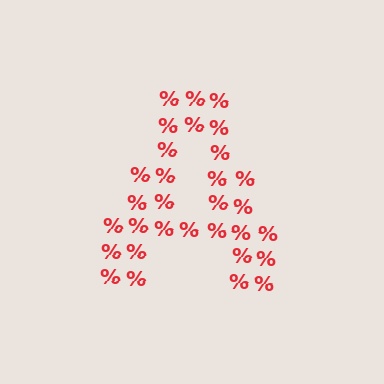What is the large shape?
The large shape is the letter A.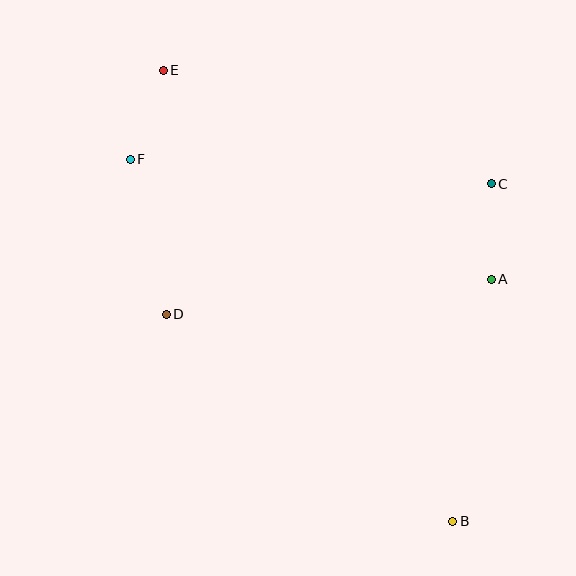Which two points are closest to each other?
Points E and F are closest to each other.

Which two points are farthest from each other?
Points B and E are farthest from each other.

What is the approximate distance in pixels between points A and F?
The distance between A and F is approximately 380 pixels.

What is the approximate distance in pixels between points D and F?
The distance between D and F is approximately 159 pixels.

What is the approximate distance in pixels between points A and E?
The distance between A and E is approximately 389 pixels.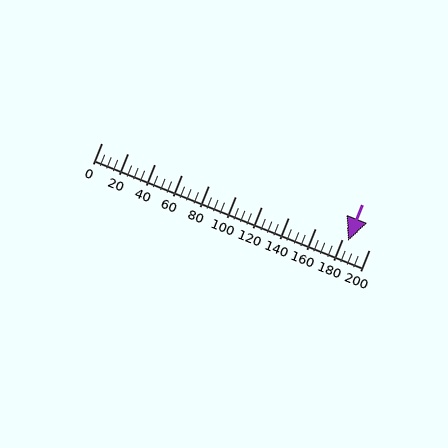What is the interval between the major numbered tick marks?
The major tick marks are spaced 20 units apart.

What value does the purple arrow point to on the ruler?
The purple arrow points to approximately 185.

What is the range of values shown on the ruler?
The ruler shows values from 0 to 200.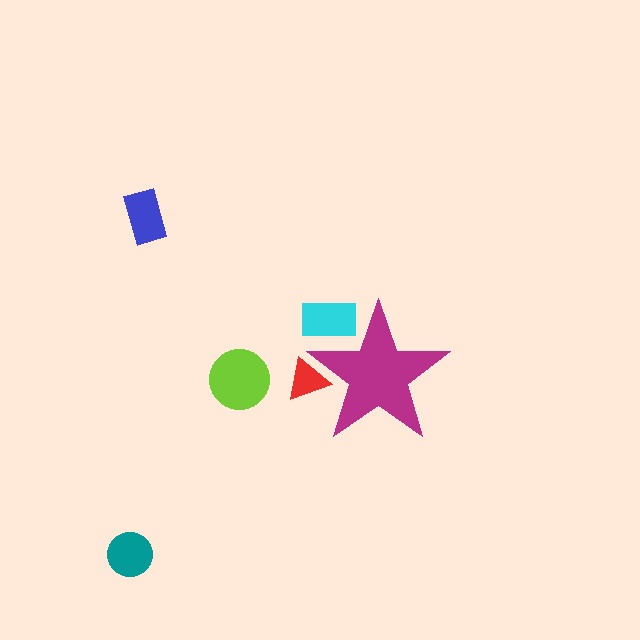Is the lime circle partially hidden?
No, the lime circle is fully visible.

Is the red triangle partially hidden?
Yes, the red triangle is partially hidden behind the magenta star.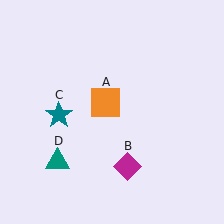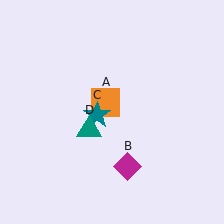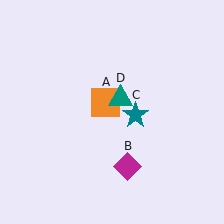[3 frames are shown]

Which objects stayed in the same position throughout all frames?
Orange square (object A) and magenta diamond (object B) remained stationary.